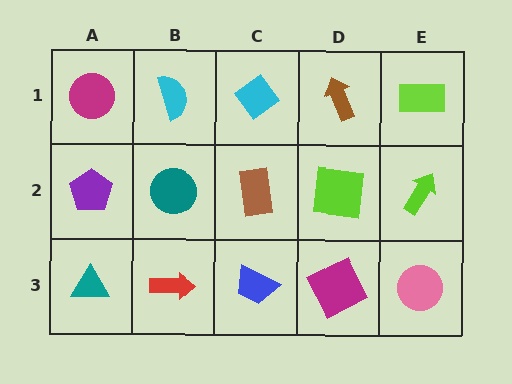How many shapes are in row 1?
5 shapes.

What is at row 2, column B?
A teal circle.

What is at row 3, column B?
A red arrow.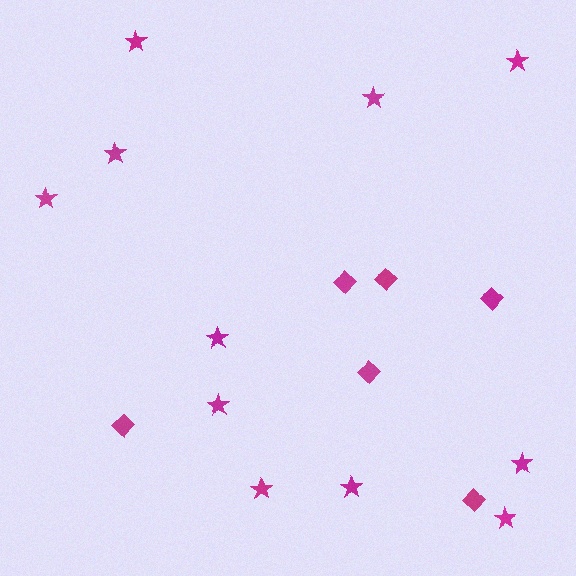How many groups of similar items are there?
There are 2 groups: one group of stars (11) and one group of diamonds (6).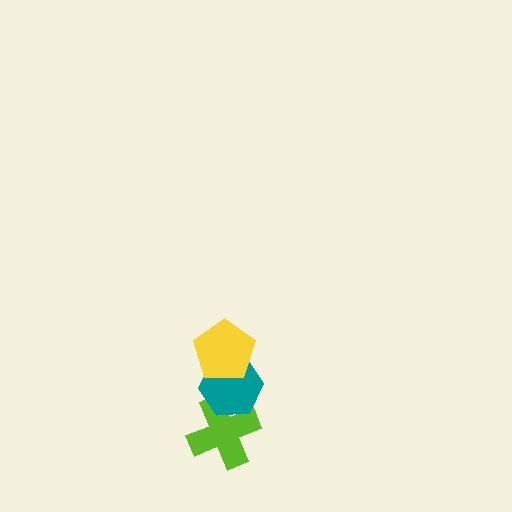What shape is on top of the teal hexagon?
The yellow pentagon is on top of the teal hexagon.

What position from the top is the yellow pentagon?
The yellow pentagon is 1st from the top.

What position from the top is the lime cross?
The lime cross is 3rd from the top.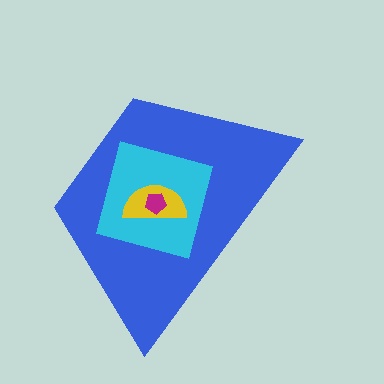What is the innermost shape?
The magenta pentagon.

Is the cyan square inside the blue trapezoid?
Yes.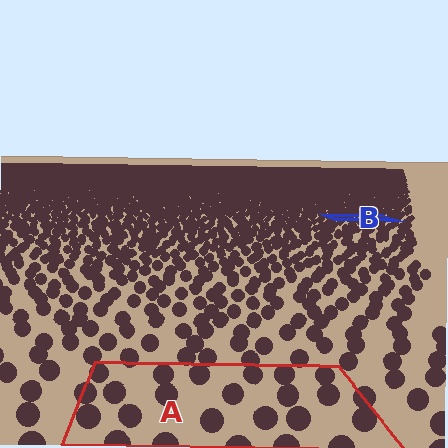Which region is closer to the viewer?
Region A is closer. The texture elements there are larger and more spread out.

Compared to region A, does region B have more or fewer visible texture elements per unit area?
Region B has more texture elements per unit area — they are packed more densely because it is farther away.